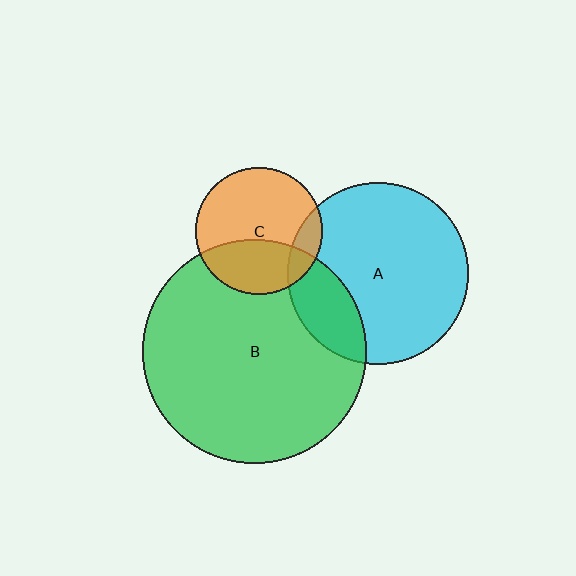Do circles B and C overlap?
Yes.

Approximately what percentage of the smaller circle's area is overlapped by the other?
Approximately 35%.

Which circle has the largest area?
Circle B (green).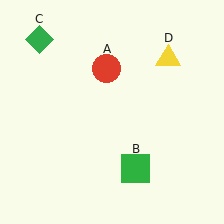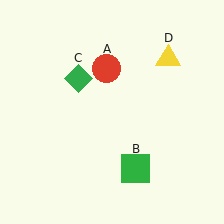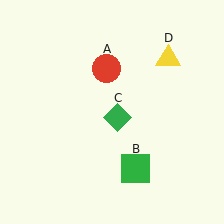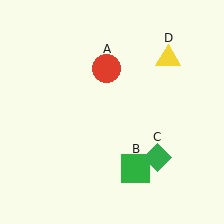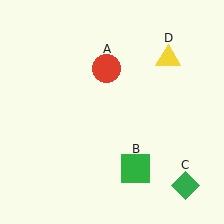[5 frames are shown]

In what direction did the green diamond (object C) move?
The green diamond (object C) moved down and to the right.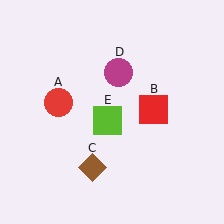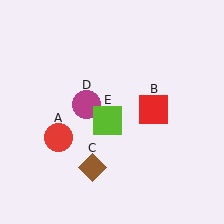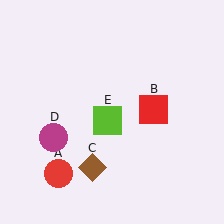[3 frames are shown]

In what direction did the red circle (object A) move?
The red circle (object A) moved down.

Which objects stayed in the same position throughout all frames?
Red square (object B) and brown diamond (object C) and lime square (object E) remained stationary.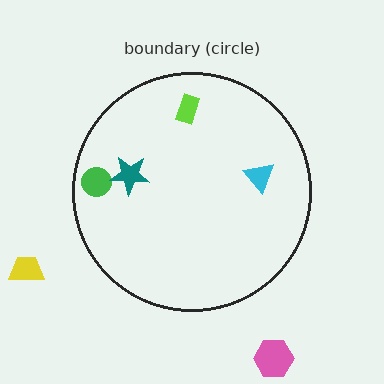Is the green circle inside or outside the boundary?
Inside.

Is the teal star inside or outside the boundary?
Inside.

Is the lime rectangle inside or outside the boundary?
Inside.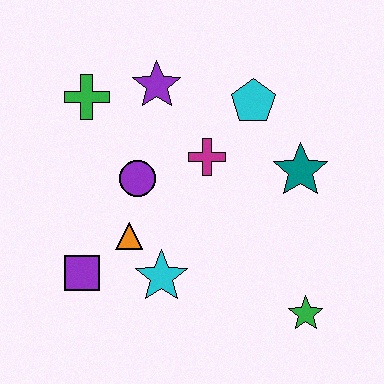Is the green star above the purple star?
No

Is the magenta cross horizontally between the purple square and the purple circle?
No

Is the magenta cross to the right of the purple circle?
Yes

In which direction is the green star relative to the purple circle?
The green star is to the right of the purple circle.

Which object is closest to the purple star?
The green cross is closest to the purple star.